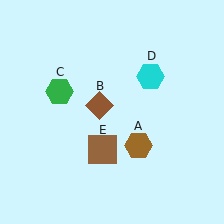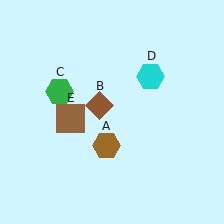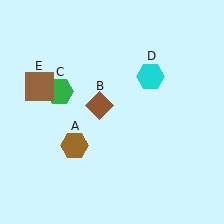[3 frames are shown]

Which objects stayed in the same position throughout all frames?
Brown diamond (object B) and green hexagon (object C) and cyan hexagon (object D) remained stationary.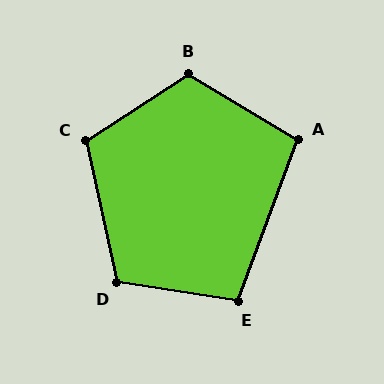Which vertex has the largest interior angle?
B, at approximately 116 degrees.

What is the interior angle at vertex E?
Approximately 102 degrees (obtuse).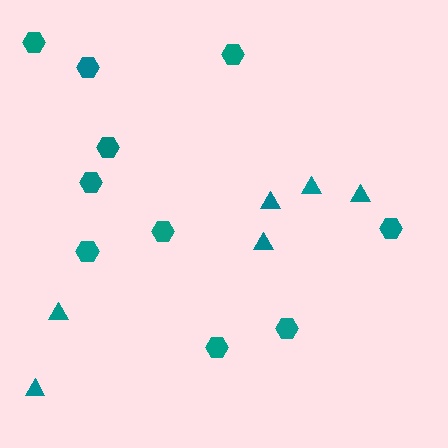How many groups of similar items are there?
There are 2 groups: one group of triangles (6) and one group of hexagons (10).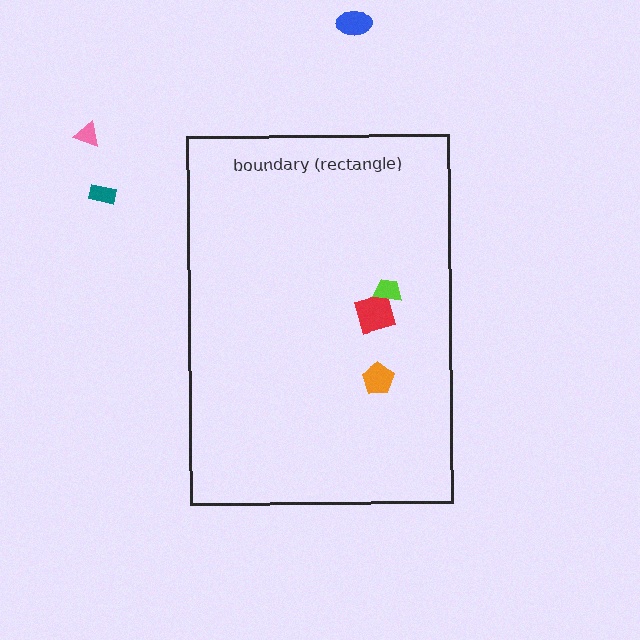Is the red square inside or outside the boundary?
Inside.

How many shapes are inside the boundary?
3 inside, 3 outside.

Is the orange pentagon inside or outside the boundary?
Inside.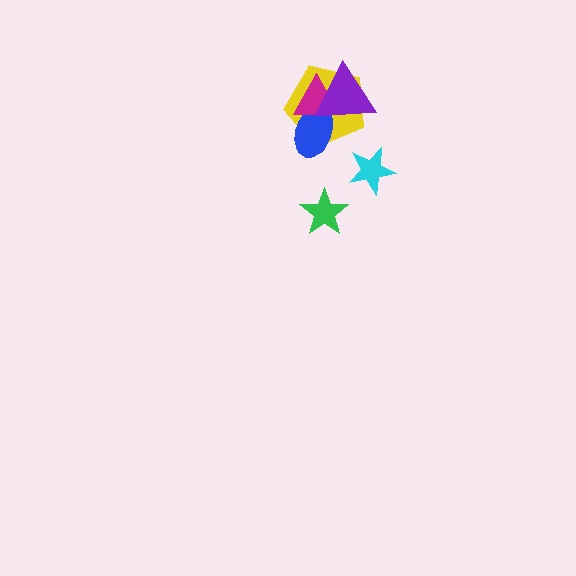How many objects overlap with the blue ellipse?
3 objects overlap with the blue ellipse.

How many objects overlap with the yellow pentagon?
3 objects overlap with the yellow pentagon.